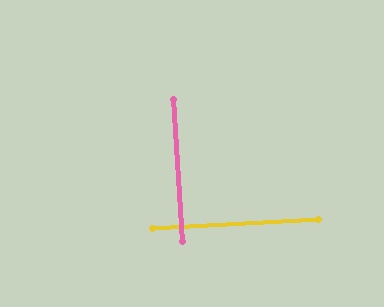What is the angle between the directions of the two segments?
Approximately 89 degrees.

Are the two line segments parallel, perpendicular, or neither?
Perpendicular — they meet at approximately 89°.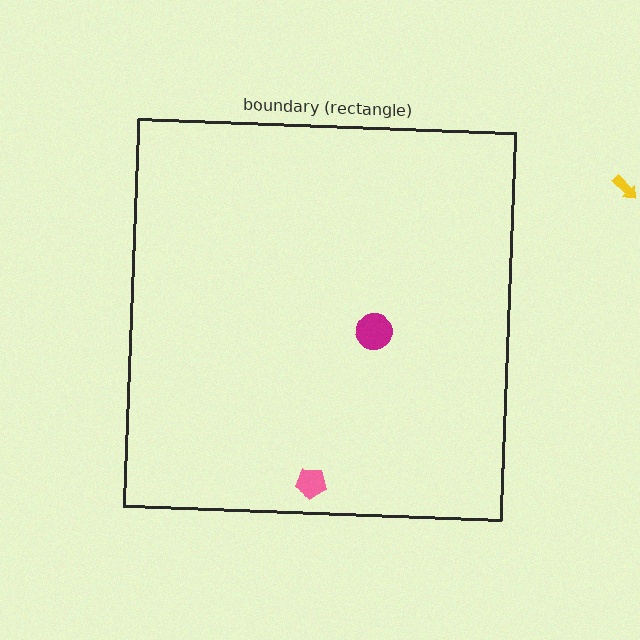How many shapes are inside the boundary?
2 inside, 1 outside.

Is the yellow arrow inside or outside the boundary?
Outside.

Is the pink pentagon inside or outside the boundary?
Inside.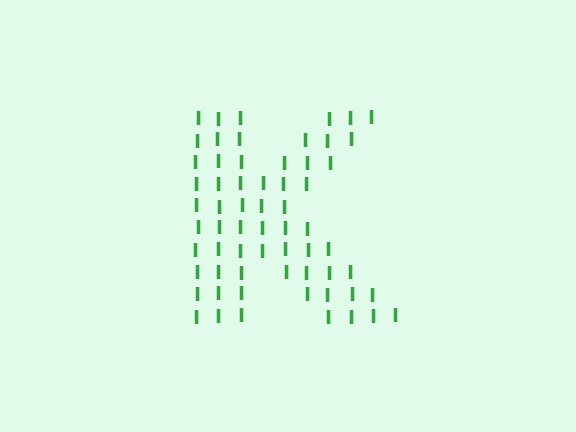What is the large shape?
The large shape is the letter K.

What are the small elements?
The small elements are letter I's.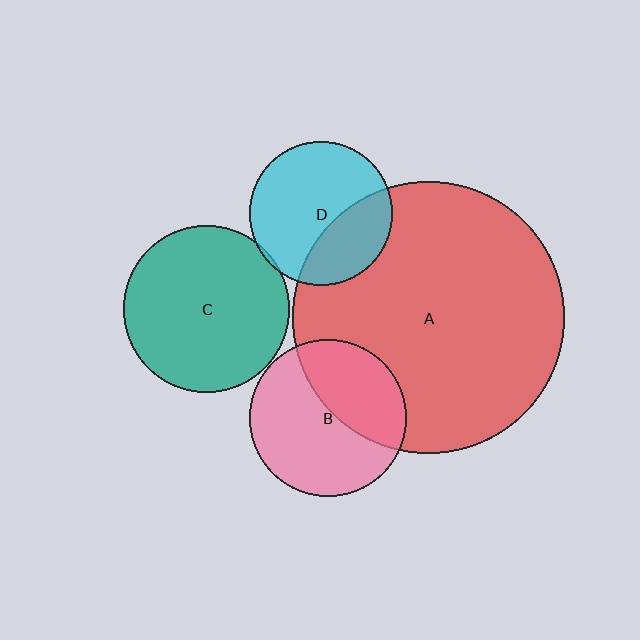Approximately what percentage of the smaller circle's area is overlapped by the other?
Approximately 5%.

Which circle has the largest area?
Circle A (red).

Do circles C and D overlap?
Yes.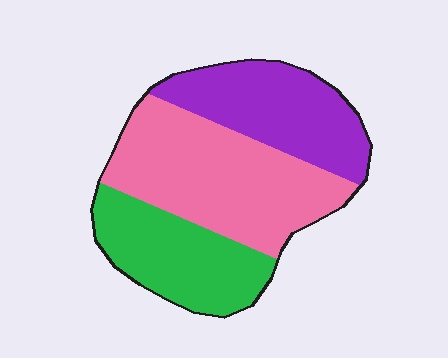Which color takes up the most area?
Pink, at roughly 45%.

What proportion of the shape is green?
Green takes up about one quarter (1/4) of the shape.